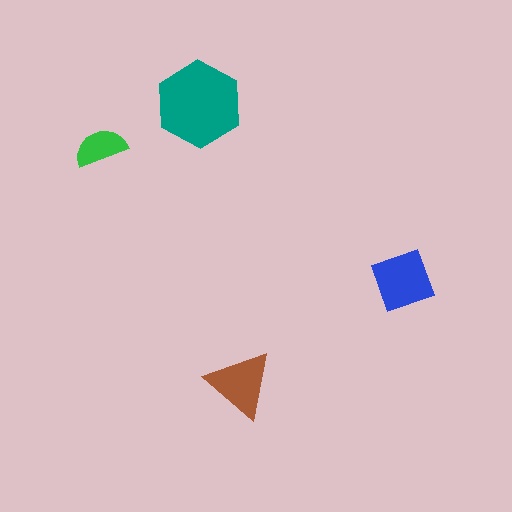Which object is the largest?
The teal hexagon.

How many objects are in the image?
There are 4 objects in the image.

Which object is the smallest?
The green semicircle.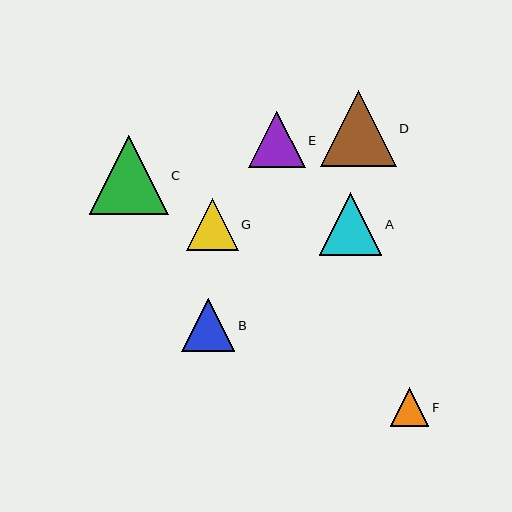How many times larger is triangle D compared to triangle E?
Triangle D is approximately 1.3 times the size of triangle E.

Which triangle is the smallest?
Triangle F is the smallest with a size of approximately 39 pixels.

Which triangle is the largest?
Triangle C is the largest with a size of approximately 79 pixels.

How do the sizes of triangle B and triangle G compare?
Triangle B and triangle G are approximately the same size.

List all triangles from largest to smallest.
From largest to smallest: C, D, A, E, B, G, F.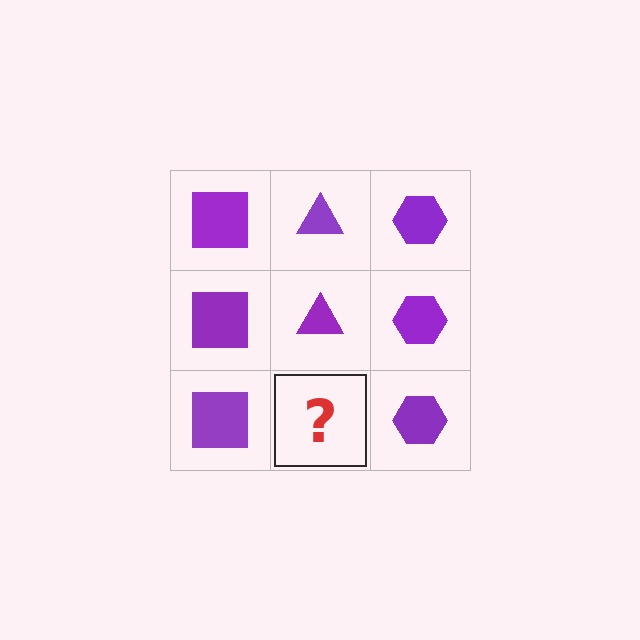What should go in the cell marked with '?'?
The missing cell should contain a purple triangle.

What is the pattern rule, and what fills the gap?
The rule is that each column has a consistent shape. The gap should be filled with a purple triangle.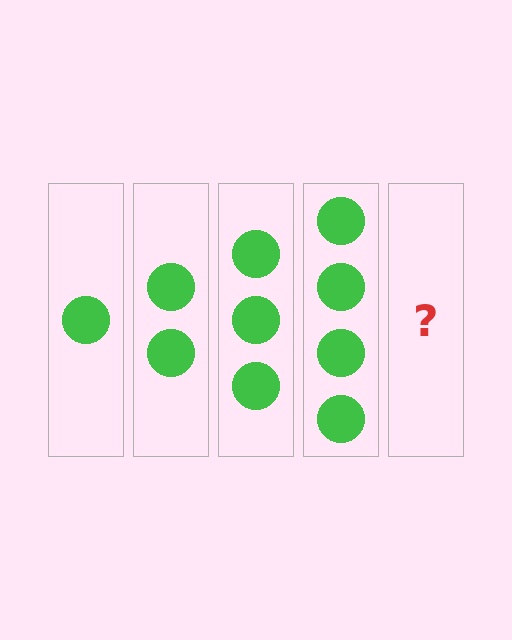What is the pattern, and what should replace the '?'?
The pattern is that each step adds one more circle. The '?' should be 5 circles.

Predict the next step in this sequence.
The next step is 5 circles.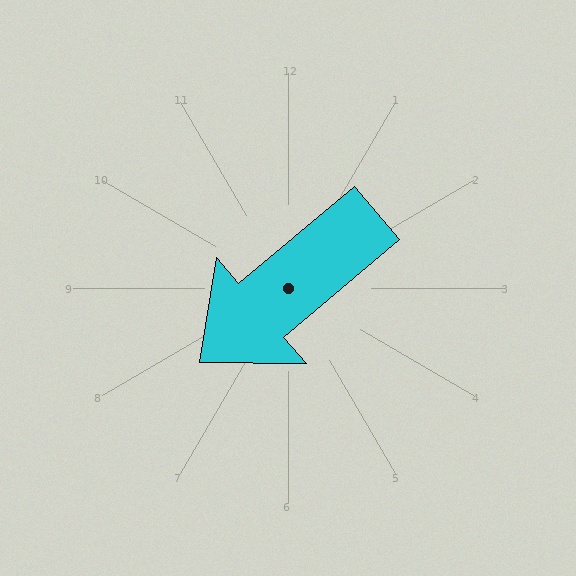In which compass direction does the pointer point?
Southwest.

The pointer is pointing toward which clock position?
Roughly 8 o'clock.